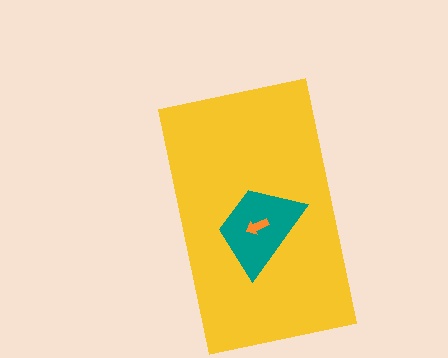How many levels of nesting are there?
3.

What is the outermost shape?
The yellow rectangle.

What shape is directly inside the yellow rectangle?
The teal trapezoid.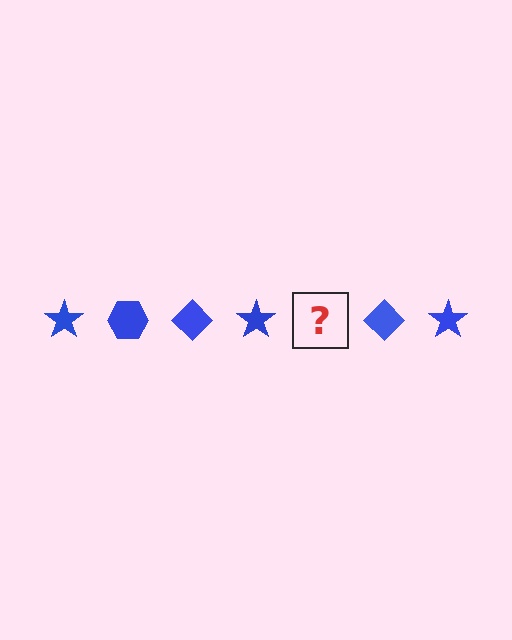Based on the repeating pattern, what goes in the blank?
The blank should be a blue hexagon.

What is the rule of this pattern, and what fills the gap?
The rule is that the pattern cycles through star, hexagon, diamond shapes in blue. The gap should be filled with a blue hexagon.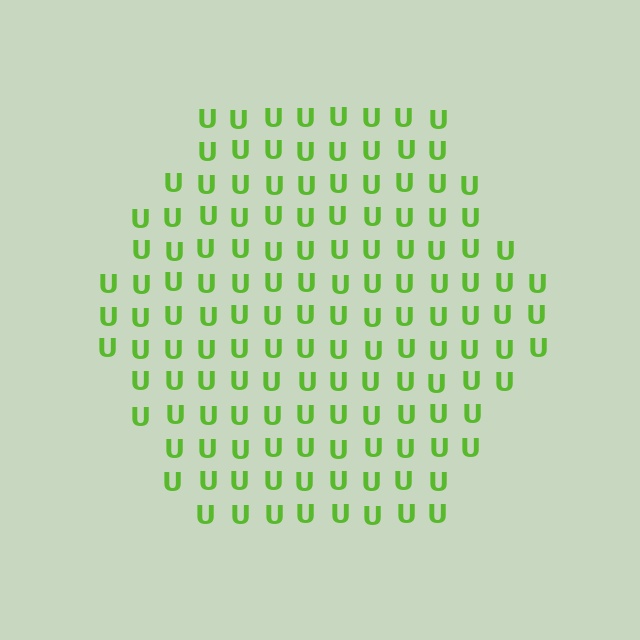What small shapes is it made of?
It is made of small letter U's.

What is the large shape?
The large shape is a hexagon.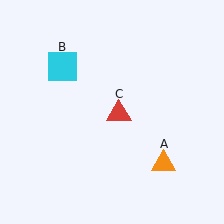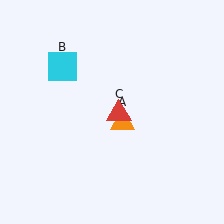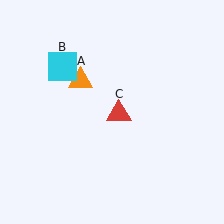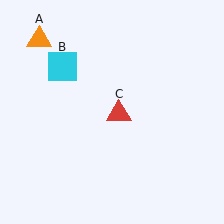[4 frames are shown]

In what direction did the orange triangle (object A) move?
The orange triangle (object A) moved up and to the left.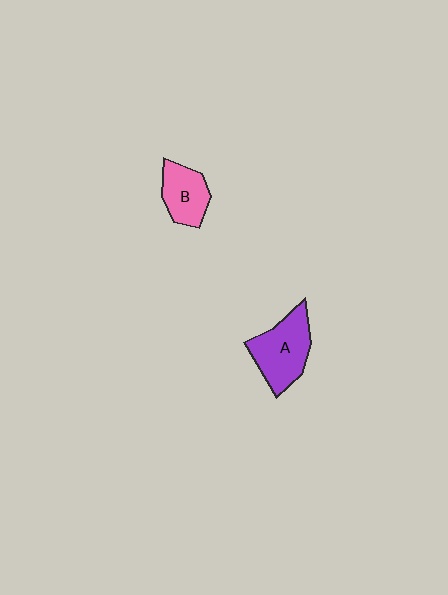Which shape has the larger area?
Shape A (purple).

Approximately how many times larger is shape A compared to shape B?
Approximately 1.5 times.